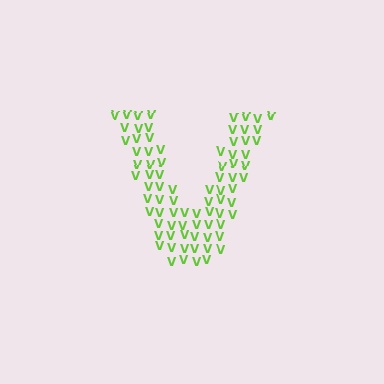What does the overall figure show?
The overall figure shows the letter V.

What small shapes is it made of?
It is made of small letter V's.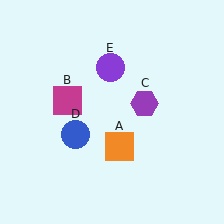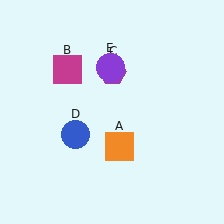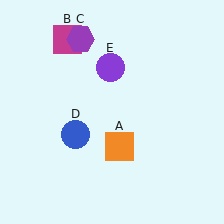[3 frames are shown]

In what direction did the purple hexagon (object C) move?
The purple hexagon (object C) moved up and to the left.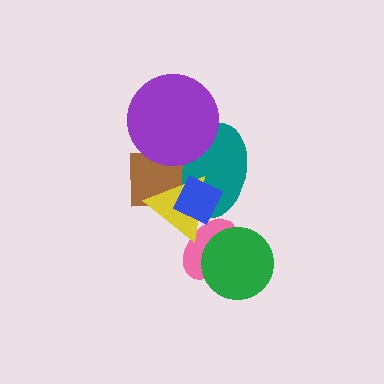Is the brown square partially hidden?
Yes, it is partially covered by another shape.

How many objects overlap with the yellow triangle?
4 objects overlap with the yellow triangle.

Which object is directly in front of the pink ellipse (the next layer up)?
The green circle is directly in front of the pink ellipse.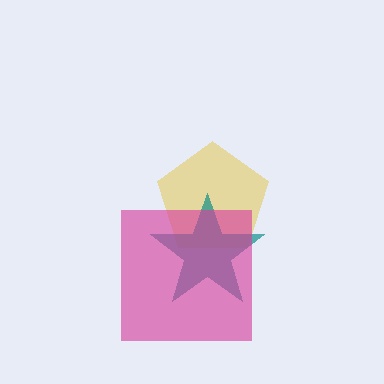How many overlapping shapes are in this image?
There are 3 overlapping shapes in the image.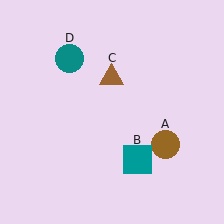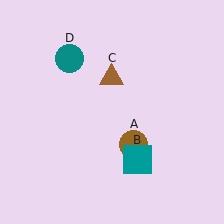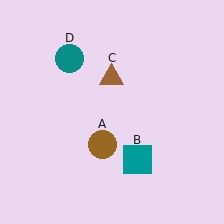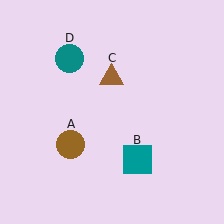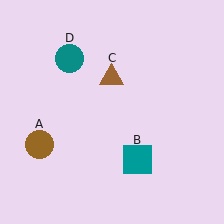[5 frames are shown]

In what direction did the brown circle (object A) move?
The brown circle (object A) moved left.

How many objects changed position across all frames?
1 object changed position: brown circle (object A).